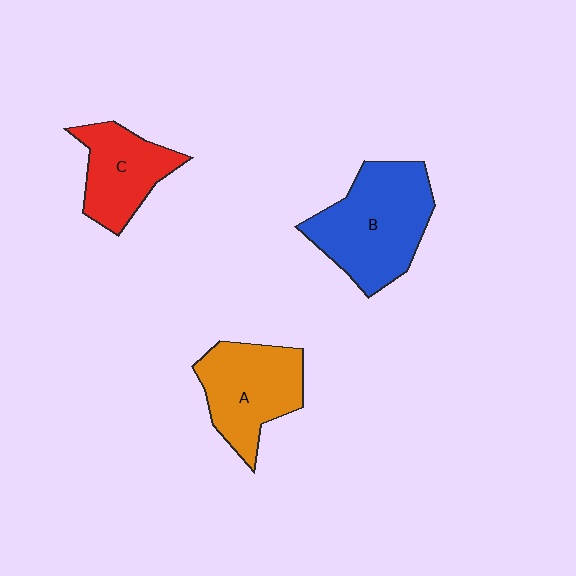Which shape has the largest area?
Shape B (blue).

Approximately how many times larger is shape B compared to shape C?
Approximately 1.6 times.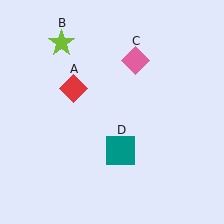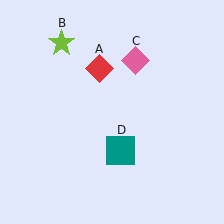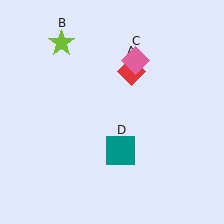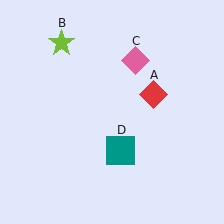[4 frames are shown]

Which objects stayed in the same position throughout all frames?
Lime star (object B) and pink diamond (object C) and teal square (object D) remained stationary.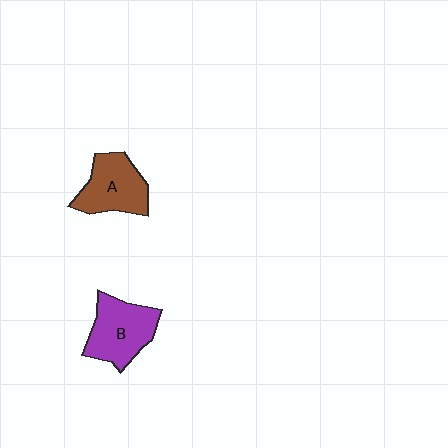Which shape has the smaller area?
Shape A (brown).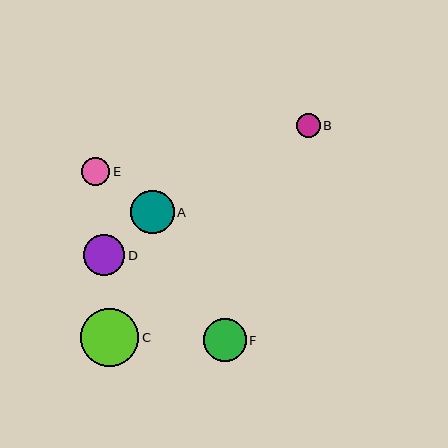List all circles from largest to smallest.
From largest to smallest: C, A, F, D, E, B.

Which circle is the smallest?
Circle B is the smallest with a size of approximately 24 pixels.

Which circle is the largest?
Circle C is the largest with a size of approximately 58 pixels.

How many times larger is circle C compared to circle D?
Circle C is approximately 1.4 times the size of circle D.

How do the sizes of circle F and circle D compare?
Circle F and circle D are approximately the same size.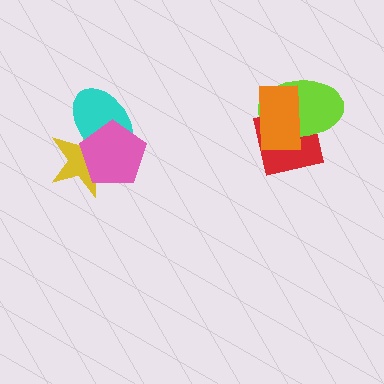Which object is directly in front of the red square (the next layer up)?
The lime ellipse is directly in front of the red square.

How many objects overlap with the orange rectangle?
2 objects overlap with the orange rectangle.